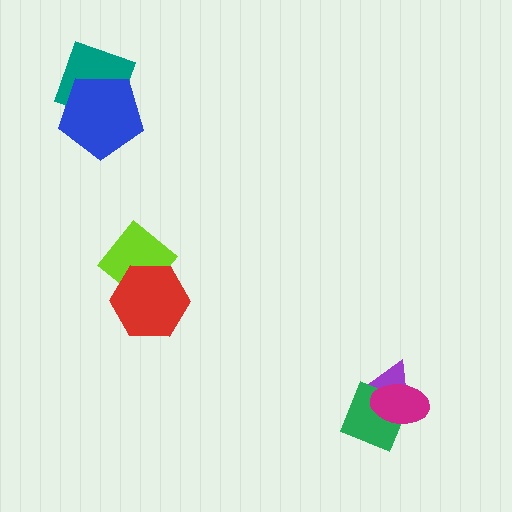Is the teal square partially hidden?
Yes, it is partially covered by another shape.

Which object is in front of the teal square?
The blue pentagon is in front of the teal square.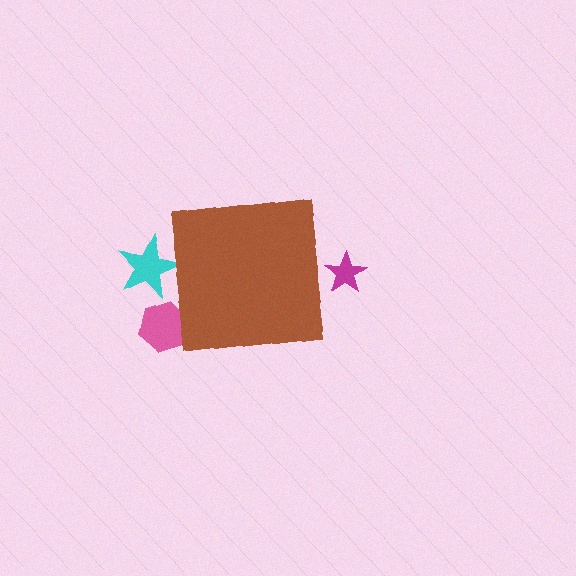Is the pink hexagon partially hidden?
Yes, the pink hexagon is partially hidden behind the brown square.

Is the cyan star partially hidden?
Yes, the cyan star is partially hidden behind the brown square.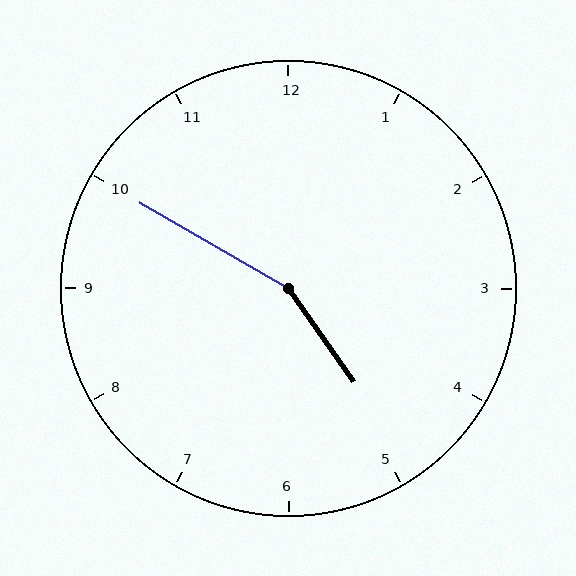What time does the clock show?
4:50.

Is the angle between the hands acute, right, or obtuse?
It is obtuse.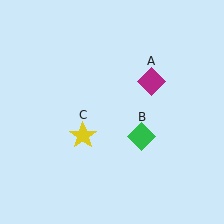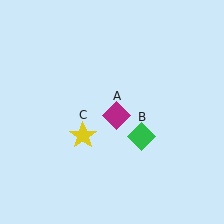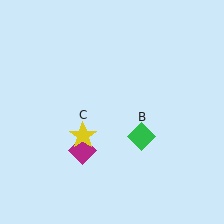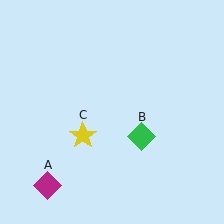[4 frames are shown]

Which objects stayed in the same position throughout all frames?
Green diamond (object B) and yellow star (object C) remained stationary.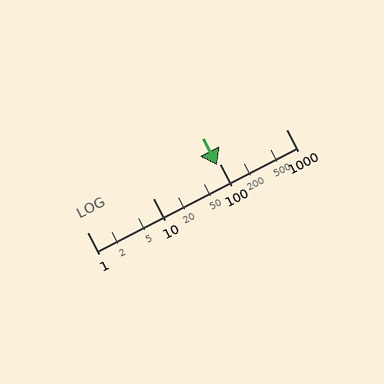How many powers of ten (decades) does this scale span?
The scale spans 3 decades, from 1 to 1000.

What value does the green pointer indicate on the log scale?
The pointer indicates approximately 93.